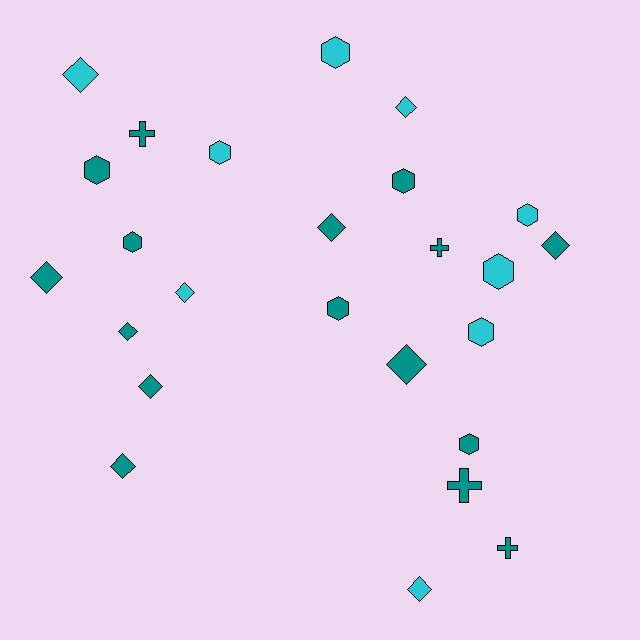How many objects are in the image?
There are 25 objects.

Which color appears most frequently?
Teal, with 16 objects.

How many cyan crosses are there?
There are no cyan crosses.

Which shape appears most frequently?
Diamond, with 11 objects.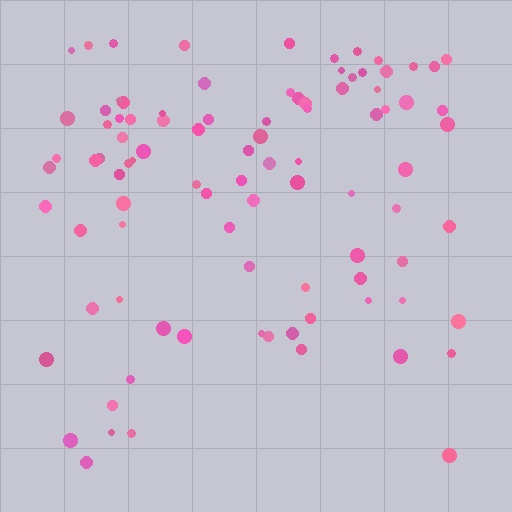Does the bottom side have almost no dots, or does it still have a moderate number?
Still a moderate number, just noticeably fewer than the top.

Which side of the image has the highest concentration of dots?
The top.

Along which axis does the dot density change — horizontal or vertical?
Vertical.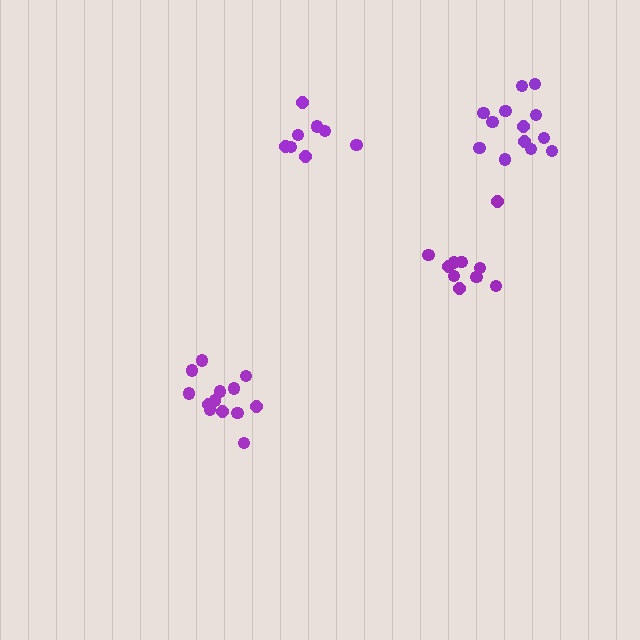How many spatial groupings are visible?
There are 4 spatial groupings.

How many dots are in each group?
Group 1: 10 dots, Group 2: 8 dots, Group 3: 13 dots, Group 4: 13 dots (44 total).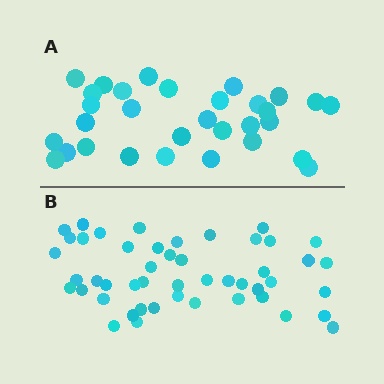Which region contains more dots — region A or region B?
Region B (the bottom region) has more dots.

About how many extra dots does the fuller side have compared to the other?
Region B has approximately 15 more dots than region A.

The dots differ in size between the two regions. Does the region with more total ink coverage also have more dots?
No. Region A has more total ink coverage because its dots are larger, but region B actually contains more individual dots. Total area can be misleading — the number of items is what matters here.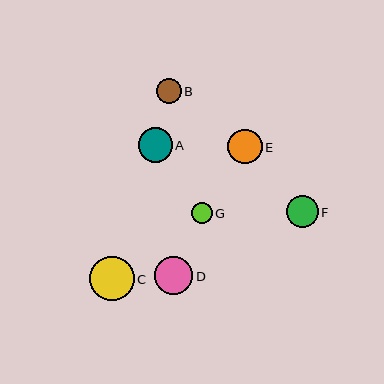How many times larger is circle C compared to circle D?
Circle C is approximately 1.2 times the size of circle D.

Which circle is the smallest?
Circle G is the smallest with a size of approximately 21 pixels.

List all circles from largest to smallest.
From largest to smallest: C, D, E, A, F, B, G.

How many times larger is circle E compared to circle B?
Circle E is approximately 1.4 times the size of circle B.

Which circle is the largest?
Circle C is the largest with a size of approximately 45 pixels.